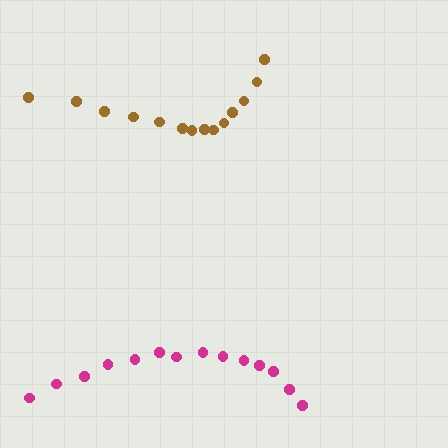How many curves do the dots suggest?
There are 2 distinct paths.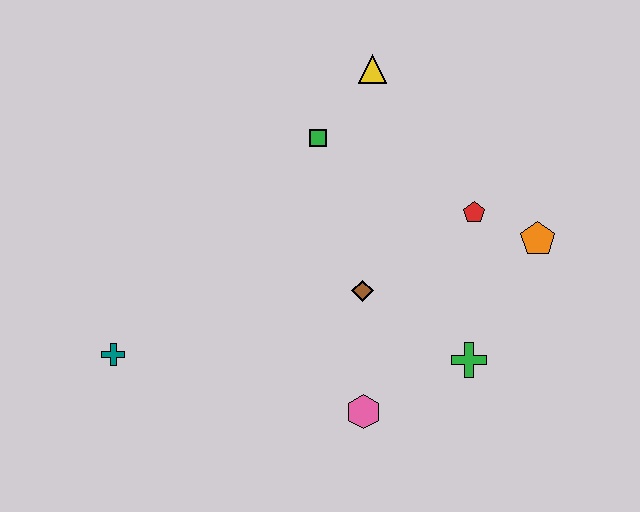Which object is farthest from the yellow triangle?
The teal cross is farthest from the yellow triangle.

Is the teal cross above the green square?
No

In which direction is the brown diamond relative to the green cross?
The brown diamond is to the left of the green cross.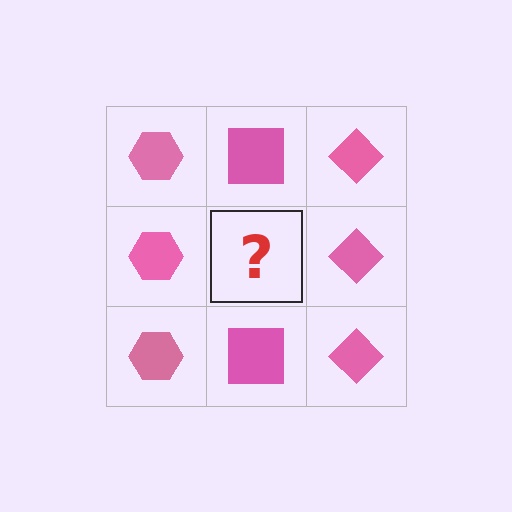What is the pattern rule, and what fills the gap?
The rule is that each column has a consistent shape. The gap should be filled with a pink square.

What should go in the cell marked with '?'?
The missing cell should contain a pink square.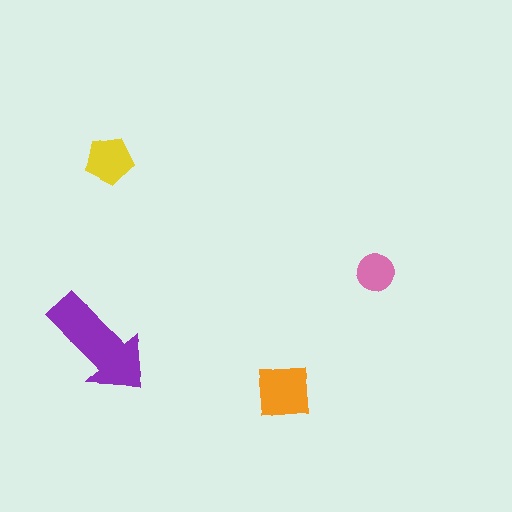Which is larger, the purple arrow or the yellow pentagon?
The purple arrow.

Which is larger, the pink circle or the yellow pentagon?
The yellow pentagon.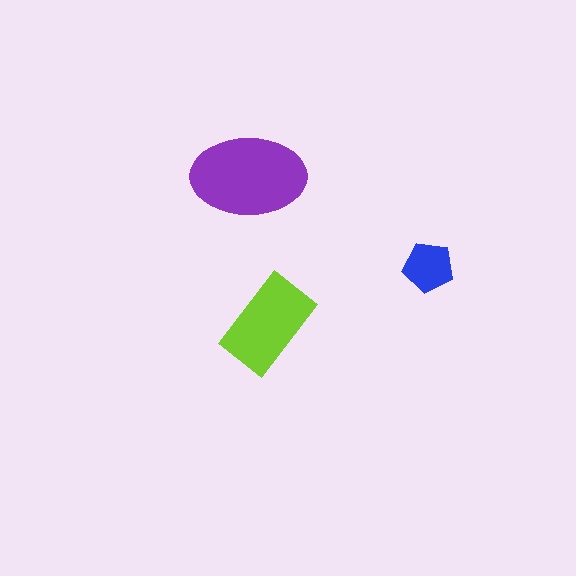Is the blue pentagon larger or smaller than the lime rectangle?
Smaller.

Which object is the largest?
The purple ellipse.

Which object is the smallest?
The blue pentagon.